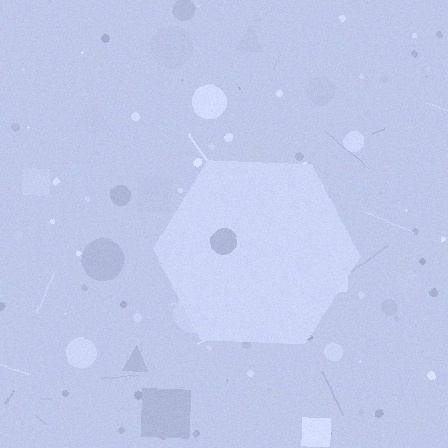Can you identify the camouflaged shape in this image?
The camouflaged shape is a hexagon.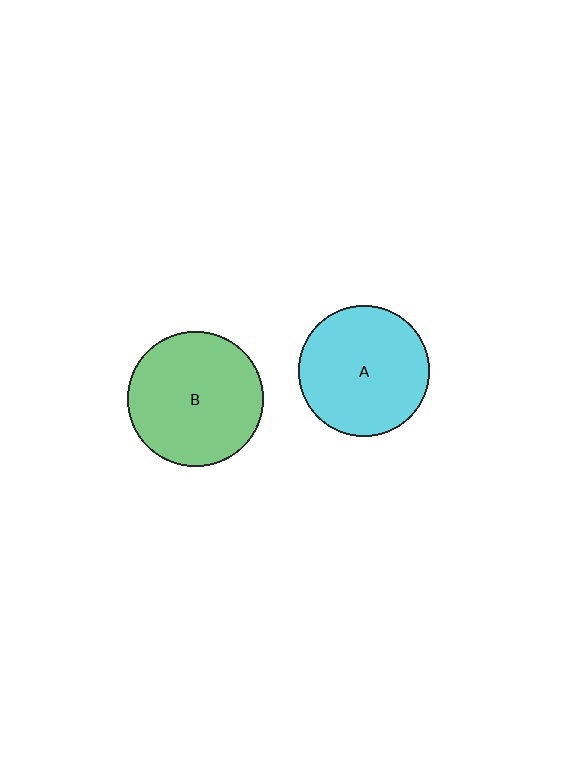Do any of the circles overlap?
No, none of the circles overlap.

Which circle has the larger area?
Circle B (green).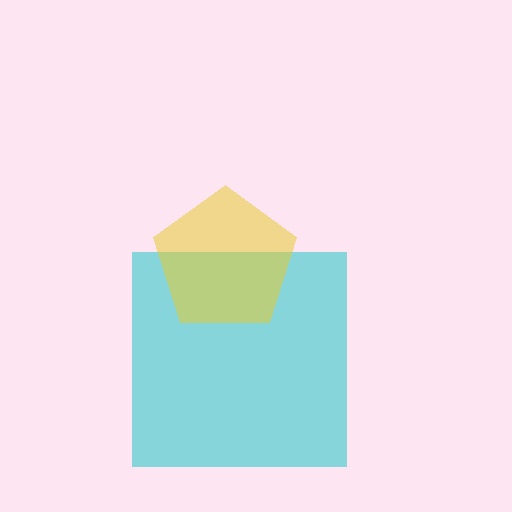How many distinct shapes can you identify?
There are 2 distinct shapes: a cyan square, a yellow pentagon.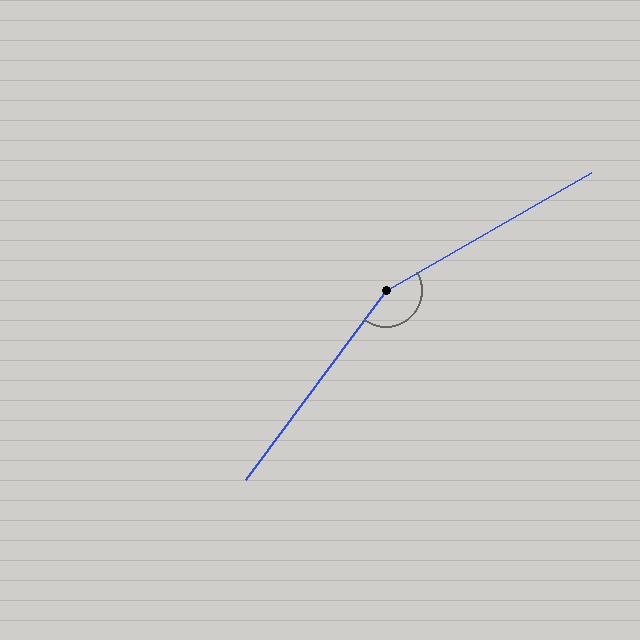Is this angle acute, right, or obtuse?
It is obtuse.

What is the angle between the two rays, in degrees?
Approximately 156 degrees.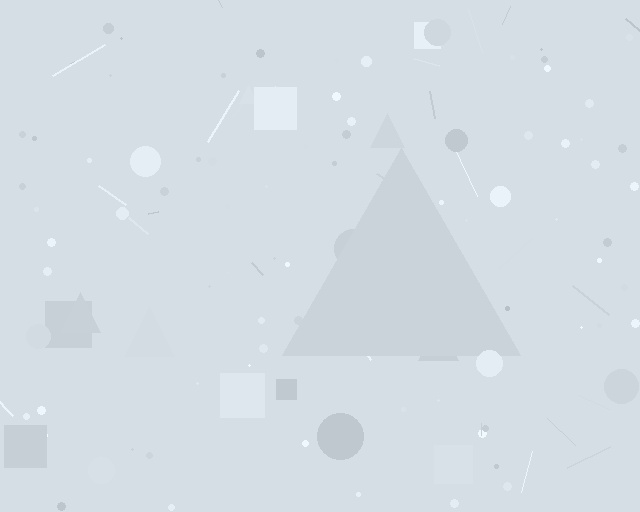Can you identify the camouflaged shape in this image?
The camouflaged shape is a triangle.